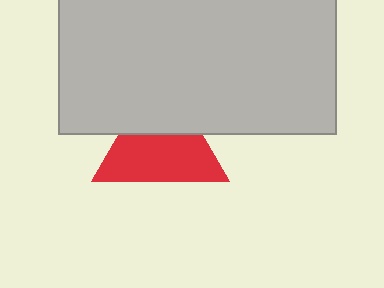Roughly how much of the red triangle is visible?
About half of it is visible (roughly 62%).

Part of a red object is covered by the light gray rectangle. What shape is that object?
It is a triangle.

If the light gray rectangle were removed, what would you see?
You would see the complete red triangle.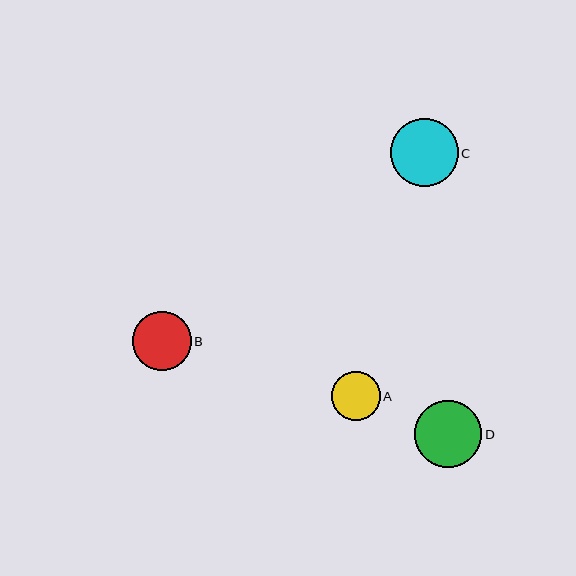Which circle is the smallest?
Circle A is the smallest with a size of approximately 48 pixels.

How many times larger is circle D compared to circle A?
Circle D is approximately 1.4 times the size of circle A.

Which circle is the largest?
Circle C is the largest with a size of approximately 68 pixels.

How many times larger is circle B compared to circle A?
Circle B is approximately 1.2 times the size of circle A.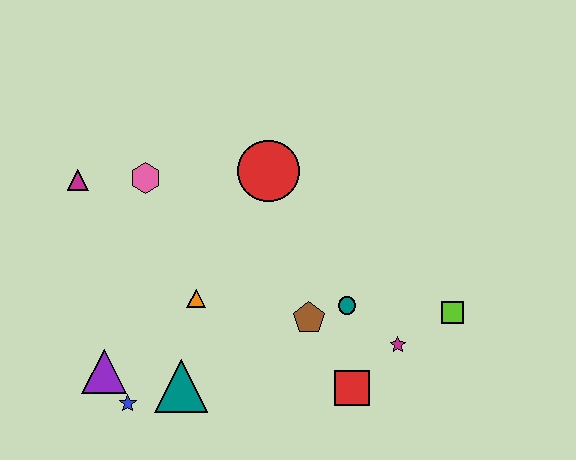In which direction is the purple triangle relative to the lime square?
The purple triangle is to the left of the lime square.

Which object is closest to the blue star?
The purple triangle is closest to the blue star.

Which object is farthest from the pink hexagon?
The lime square is farthest from the pink hexagon.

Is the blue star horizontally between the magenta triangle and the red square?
Yes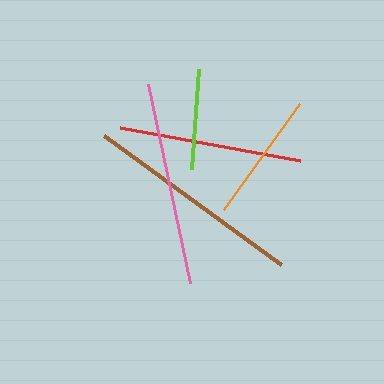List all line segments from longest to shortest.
From longest to shortest: brown, pink, red, orange, lime.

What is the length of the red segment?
The red segment is approximately 183 pixels long.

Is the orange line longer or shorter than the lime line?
The orange line is longer than the lime line.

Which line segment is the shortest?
The lime line is the shortest at approximately 100 pixels.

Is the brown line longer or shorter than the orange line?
The brown line is longer than the orange line.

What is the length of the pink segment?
The pink segment is approximately 203 pixels long.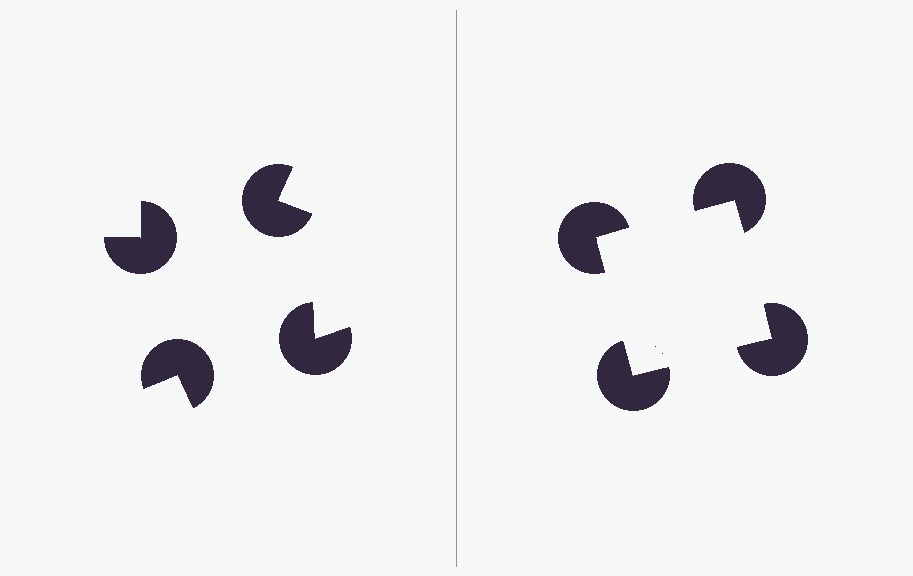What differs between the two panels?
The pac-man discs are positioned identically on both sides; only the wedge orientations differ. On the right they align to a square; on the left they are misaligned.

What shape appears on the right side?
An illusory square.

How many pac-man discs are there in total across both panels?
8 — 4 on each side.